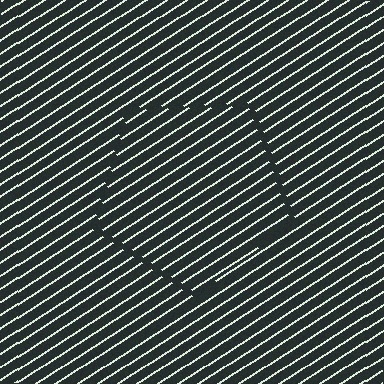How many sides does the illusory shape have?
5 sides — the line-ends trace a pentagon.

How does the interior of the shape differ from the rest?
The interior of the shape contains the same grating, shifted by half a period — the contour is defined by the phase discontinuity where line-ends from the inner and outer gratings abut.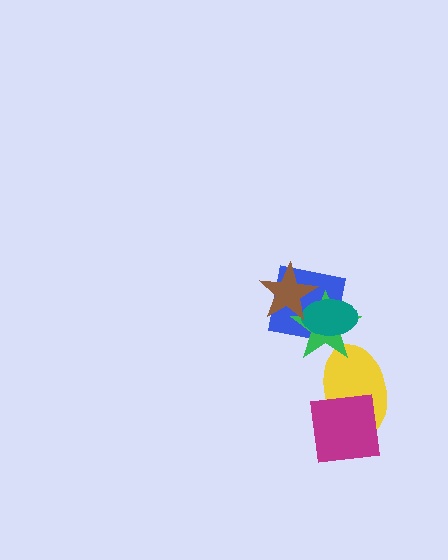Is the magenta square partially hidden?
No, no other shape covers it.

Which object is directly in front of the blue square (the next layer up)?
The green star is directly in front of the blue square.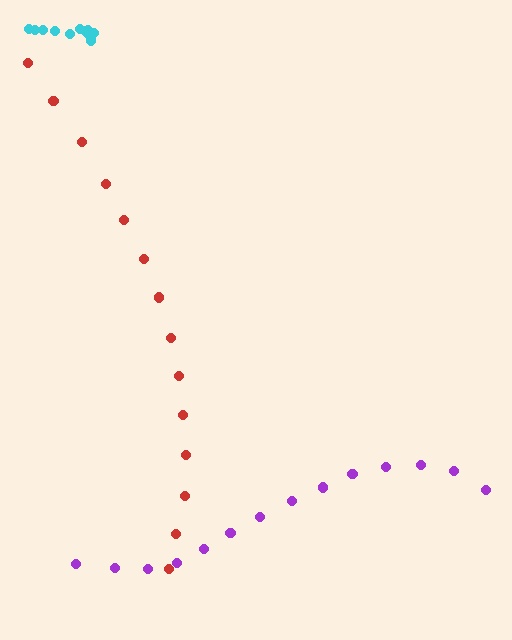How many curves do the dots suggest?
There are 3 distinct paths.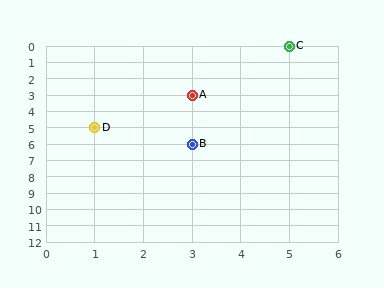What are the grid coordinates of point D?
Point D is at grid coordinates (1, 5).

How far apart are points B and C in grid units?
Points B and C are 2 columns and 6 rows apart (about 6.3 grid units diagonally).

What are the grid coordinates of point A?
Point A is at grid coordinates (3, 3).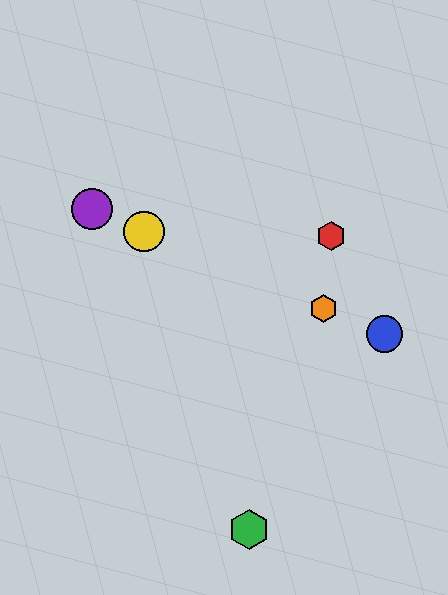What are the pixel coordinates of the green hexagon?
The green hexagon is at (249, 529).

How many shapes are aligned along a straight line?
4 shapes (the blue circle, the yellow circle, the purple circle, the orange hexagon) are aligned along a straight line.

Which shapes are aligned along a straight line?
The blue circle, the yellow circle, the purple circle, the orange hexagon are aligned along a straight line.